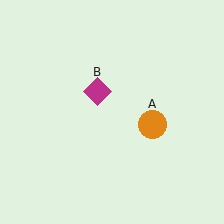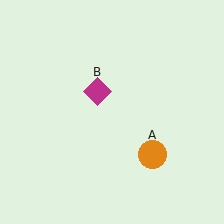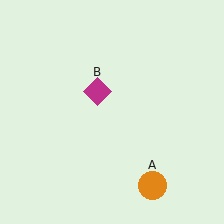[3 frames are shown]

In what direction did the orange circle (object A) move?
The orange circle (object A) moved down.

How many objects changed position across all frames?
1 object changed position: orange circle (object A).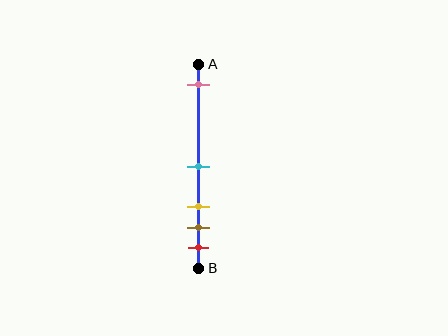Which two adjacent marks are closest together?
The brown and red marks are the closest adjacent pair.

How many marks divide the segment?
There are 5 marks dividing the segment.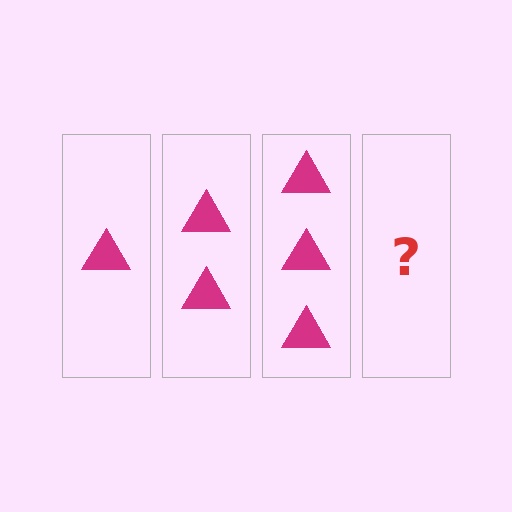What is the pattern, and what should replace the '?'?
The pattern is that each step adds one more triangle. The '?' should be 4 triangles.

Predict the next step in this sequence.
The next step is 4 triangles.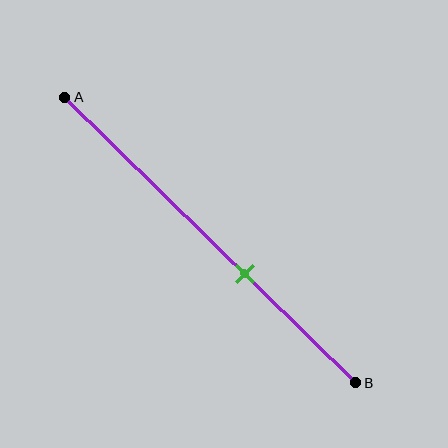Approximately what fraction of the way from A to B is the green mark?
The green mark is approximately 60% of the way from A to B.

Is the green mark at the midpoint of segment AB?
No, the mark is at about 60% from A, not at the 50% midpoint.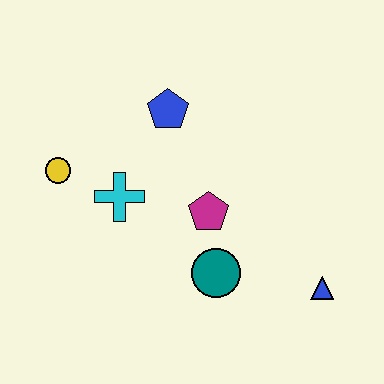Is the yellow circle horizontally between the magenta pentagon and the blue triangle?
No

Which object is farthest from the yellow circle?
The blue triangle is farthest from the yellow circle.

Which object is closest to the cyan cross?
The yellow circle is closest to the cyan cross.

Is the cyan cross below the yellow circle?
Yes